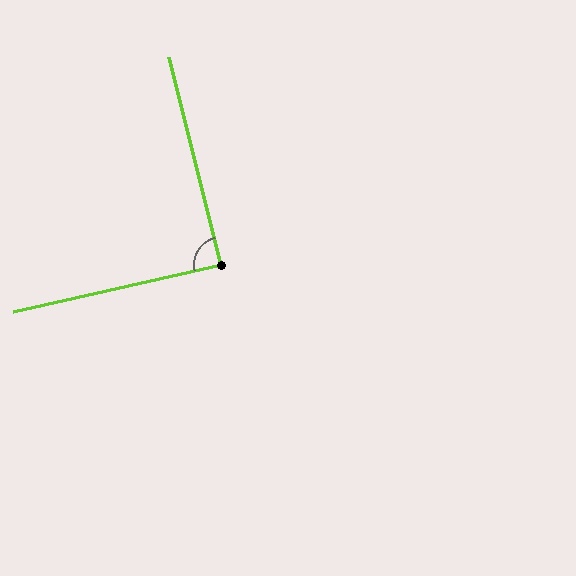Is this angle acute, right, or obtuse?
It is approximately a right angle.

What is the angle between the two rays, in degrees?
Approximately 88 degrees.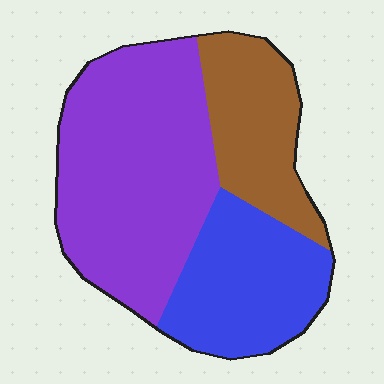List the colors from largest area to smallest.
From largest to smallest: purple, blue, brown.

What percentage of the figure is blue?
Blue takes up about one quarter (1/4) of the figure.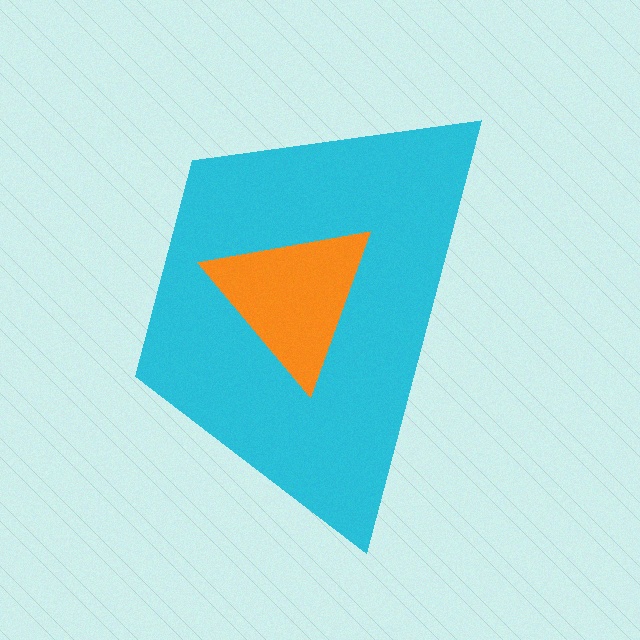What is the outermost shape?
The cyan trapezoid.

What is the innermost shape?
The orange triangle.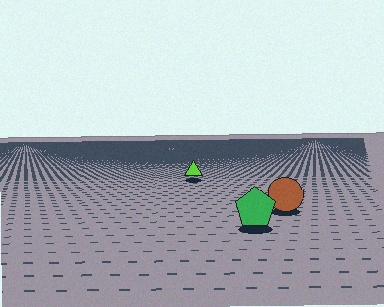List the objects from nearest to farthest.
From nearest to farthest: the green pentagon, the brown circle, the lime triangle.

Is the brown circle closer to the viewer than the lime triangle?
Yes. The brown circle is closer — you can tell from the texture gradient: the ground texture is coarser near it.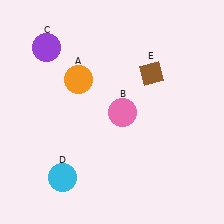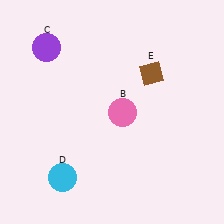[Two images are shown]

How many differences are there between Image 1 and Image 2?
There is 1 difference between the two images.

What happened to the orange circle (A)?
The orange circle (A) was removed in Image 2. It was in the top-left area of Image 1.